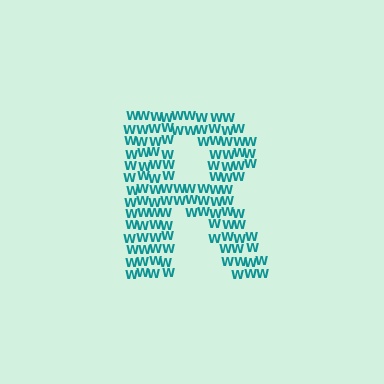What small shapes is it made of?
It is made of small letter W's.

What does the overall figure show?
The overall figure shows the letter R.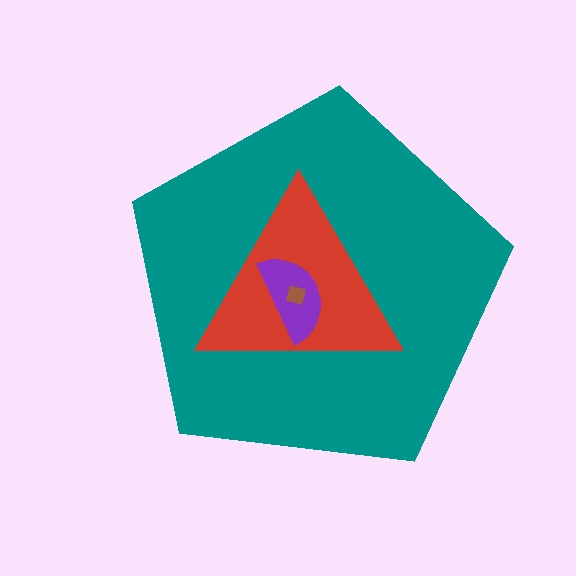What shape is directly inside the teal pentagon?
The red triangle.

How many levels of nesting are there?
4.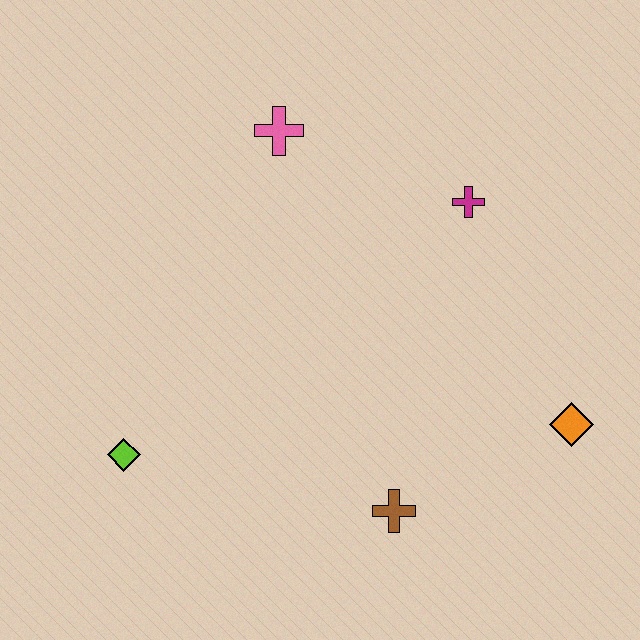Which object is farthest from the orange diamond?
The lime diamond is farthest from the orange diamond.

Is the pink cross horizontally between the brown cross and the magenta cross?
No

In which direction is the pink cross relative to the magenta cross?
The pink cross is to the left of the magenta cross.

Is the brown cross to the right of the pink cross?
Yes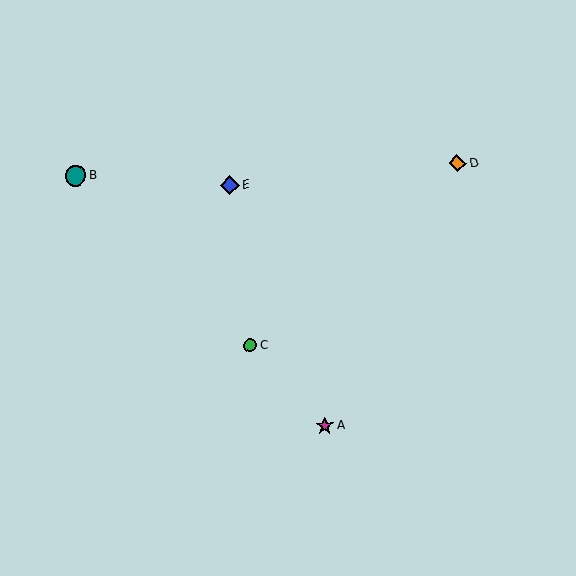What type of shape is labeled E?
Shape E is a blue diamond.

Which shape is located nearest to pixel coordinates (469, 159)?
The orange diamond (labeled D) at (457, 163) is nearest to that location.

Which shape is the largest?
The teal circle (labeled B) is the largest.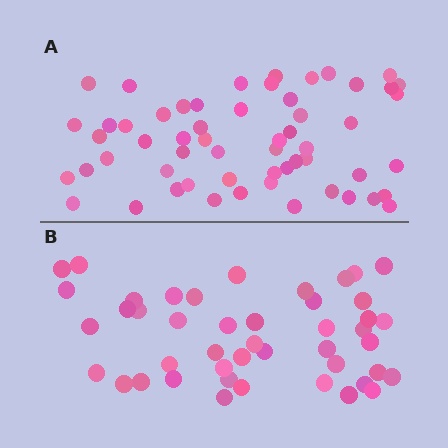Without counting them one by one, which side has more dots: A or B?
Region A (the top region) has more dots.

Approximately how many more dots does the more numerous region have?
Region A has roughly 12 or so more dots than region B.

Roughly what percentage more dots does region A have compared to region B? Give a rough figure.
About 25% more.